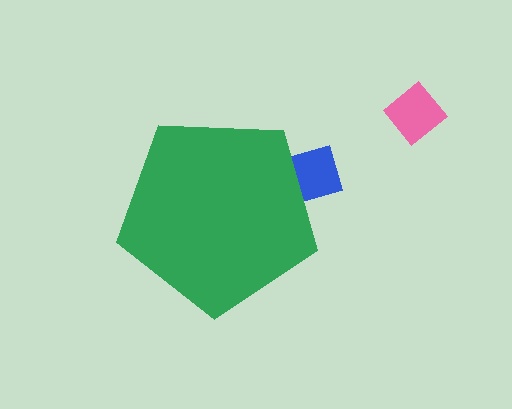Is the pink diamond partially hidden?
No, the pink diamond is fully visible.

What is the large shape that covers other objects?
A green pentagon.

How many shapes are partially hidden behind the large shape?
2 shapes are partially hidden.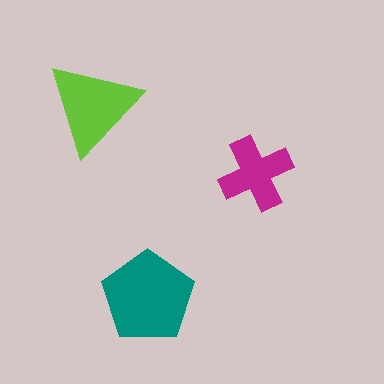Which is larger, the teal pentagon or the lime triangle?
The teal pentagon.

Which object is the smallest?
The magenta cross.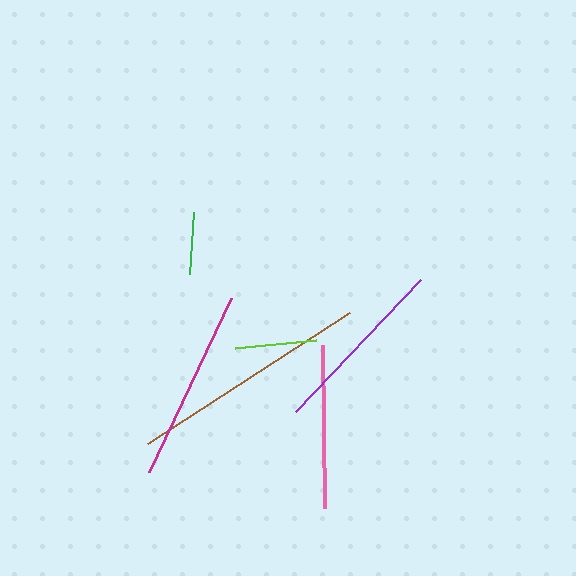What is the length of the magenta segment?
The magenta segment is approximately 193 pixels long.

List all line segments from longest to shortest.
From longest to shortest: brown, magenta, purple, pink, lime, green.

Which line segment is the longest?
The brown line is the longest at approximately 241 pixels.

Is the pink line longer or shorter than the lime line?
The pink line is longer than the lime line.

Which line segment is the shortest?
The green line is the shortest at approximately 62 pixels.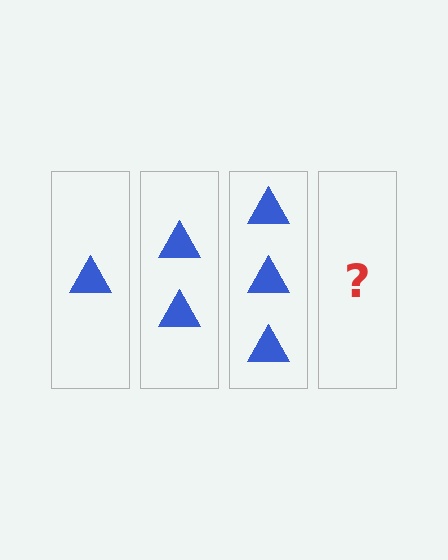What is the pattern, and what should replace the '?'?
The pattern is that each step adds one more triangle. The '?' should be 4 triangles.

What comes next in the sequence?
The next element should be 4 triangles.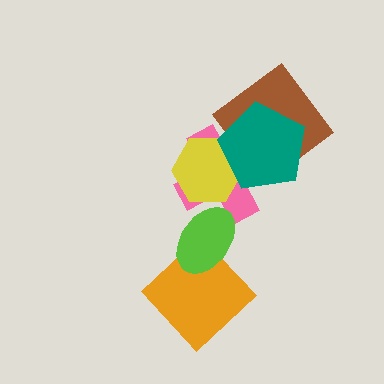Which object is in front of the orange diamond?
The lime ellipse is in front of the orange diamond.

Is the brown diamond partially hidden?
Yes, it is partially covered by another shape.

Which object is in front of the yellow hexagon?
The teal pentagon is in front of the yellow hexagon.